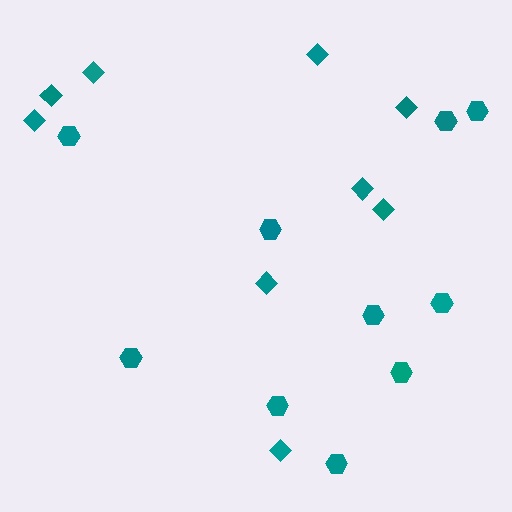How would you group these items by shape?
There are 2 groups: one group of hexagons (10) and one group of diamonds (9).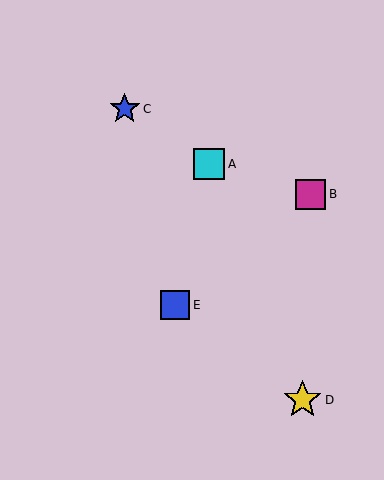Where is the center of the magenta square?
The center of the magenta square is at (311, 194).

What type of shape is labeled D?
Shape D is a yellow star.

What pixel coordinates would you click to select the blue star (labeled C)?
Click at (125, 109) to select the blue star C.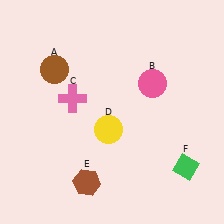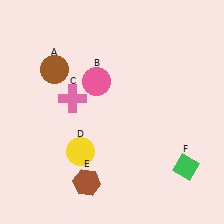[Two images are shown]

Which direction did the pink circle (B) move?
The pink circle (B) moved left.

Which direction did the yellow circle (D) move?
The yellow circle (D) moved left.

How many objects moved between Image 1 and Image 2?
2 objects moved between the two images.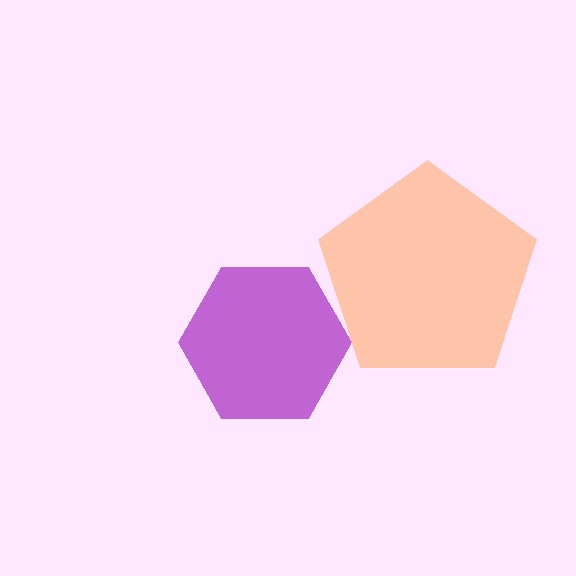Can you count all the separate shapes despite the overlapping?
Yes, there are 2 separate shapes.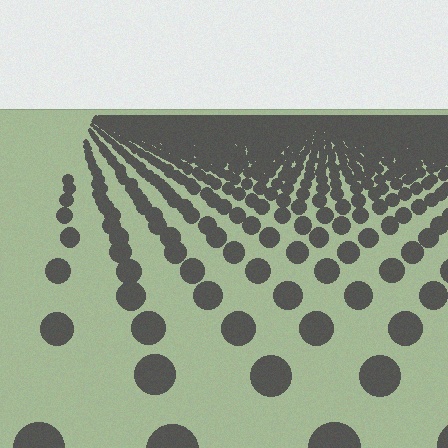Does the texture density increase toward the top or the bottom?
Density increases toward the top.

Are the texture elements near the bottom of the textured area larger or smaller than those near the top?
Larger. Near the bottom, elements are closer to the viewer and appear at a bigger on-screen size.